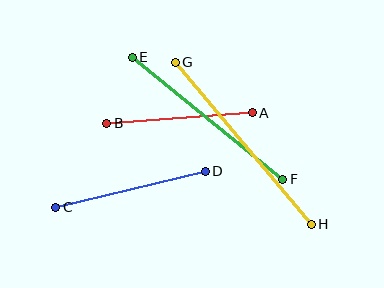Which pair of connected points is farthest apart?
Points G and H are farthest apart.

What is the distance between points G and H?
The distance is approximately 211 pixels.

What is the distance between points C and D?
The distance is approximately 154 pixels.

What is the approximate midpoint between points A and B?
The midpoint is at approximately (180, 118) pixels.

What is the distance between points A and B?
The distance is approximately 146 pixels.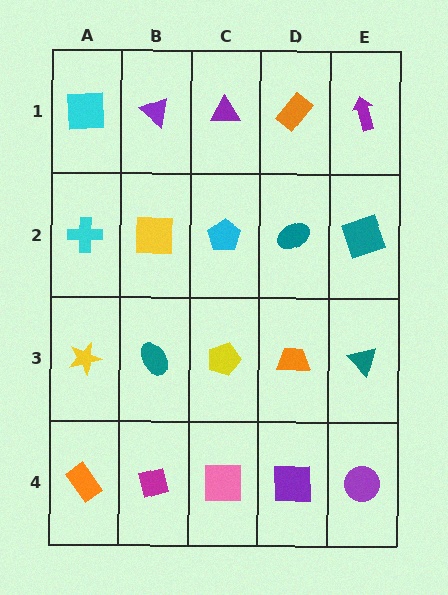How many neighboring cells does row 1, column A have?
2.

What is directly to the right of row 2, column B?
A cyan pentagon.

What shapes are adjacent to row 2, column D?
An orange rectangle (row 1, column D), an orange trapezoid (row 3, column D), a cyan pentagon (row 2, column C), a teal square (row 2, column E).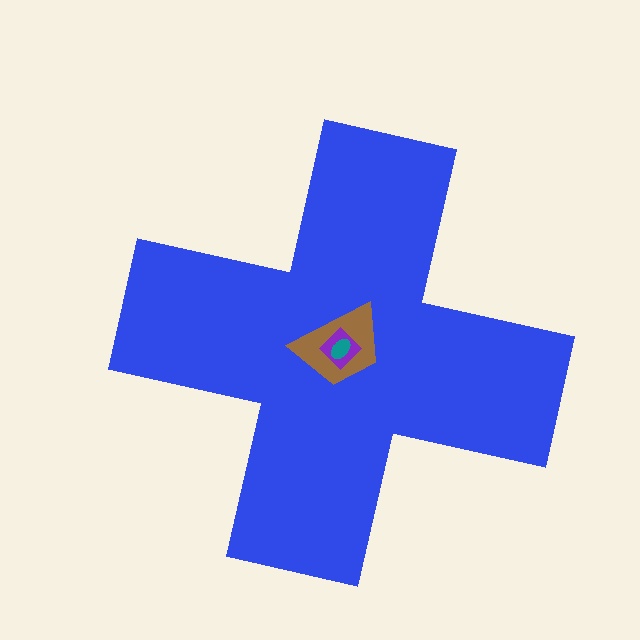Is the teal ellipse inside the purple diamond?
Yes.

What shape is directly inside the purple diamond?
The teal ellipse.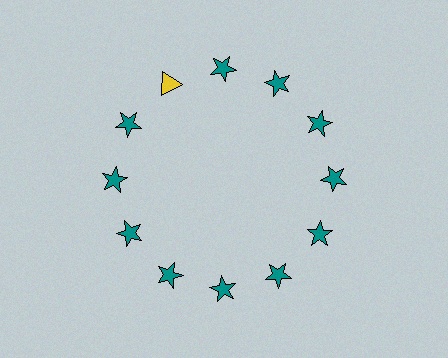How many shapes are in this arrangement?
There are 12 shapes arranged in a ring pattern.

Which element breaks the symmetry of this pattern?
The yellow triangle at roughly the 11 o'clock position breaks the symmetry. All other shapes are teal stars.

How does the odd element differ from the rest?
It differs in both color (yellow instead of teal) and shape (triangle instead of star).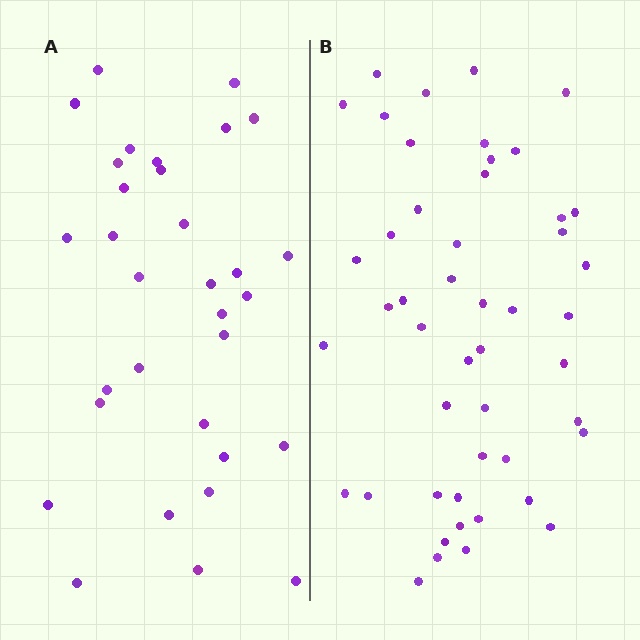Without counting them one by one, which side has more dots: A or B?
Region B (the right region) has more dots.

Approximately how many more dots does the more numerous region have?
Region B has approximately 15 more dots than region A.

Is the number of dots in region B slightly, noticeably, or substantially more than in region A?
Region B has substantially more. The ratio is roughly 1.5 to 1.